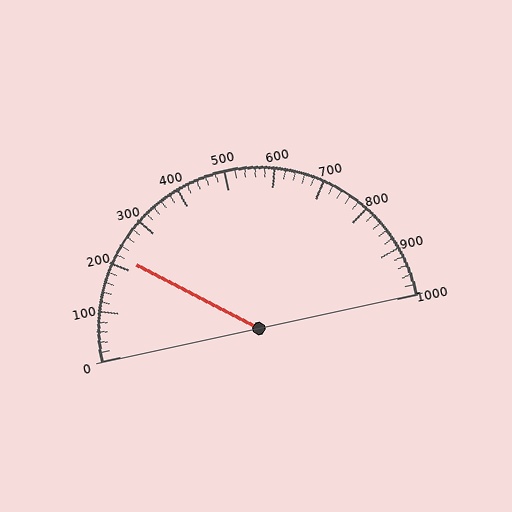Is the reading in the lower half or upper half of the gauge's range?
The reading is in the lower half of the range (0 to 1000).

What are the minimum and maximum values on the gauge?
The gauge ranges from 0 to 1000.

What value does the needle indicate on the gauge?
The needle indicates approximately 220.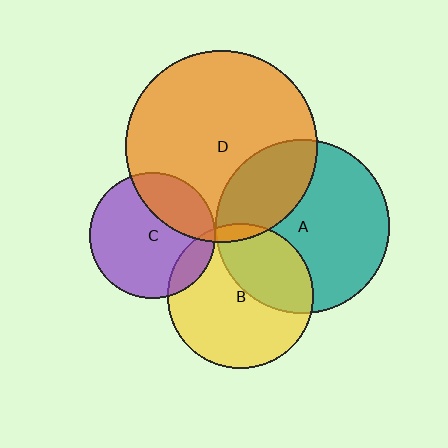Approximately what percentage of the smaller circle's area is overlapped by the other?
Approximately 15%.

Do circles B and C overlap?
Yes.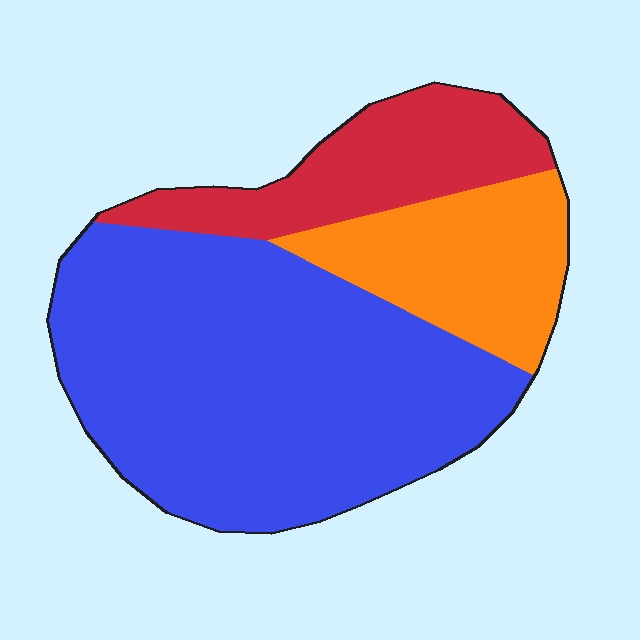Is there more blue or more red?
Blue.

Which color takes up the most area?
Blue, at roughly 60%.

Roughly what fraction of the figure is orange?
Orange covers roughly 20% of the figure.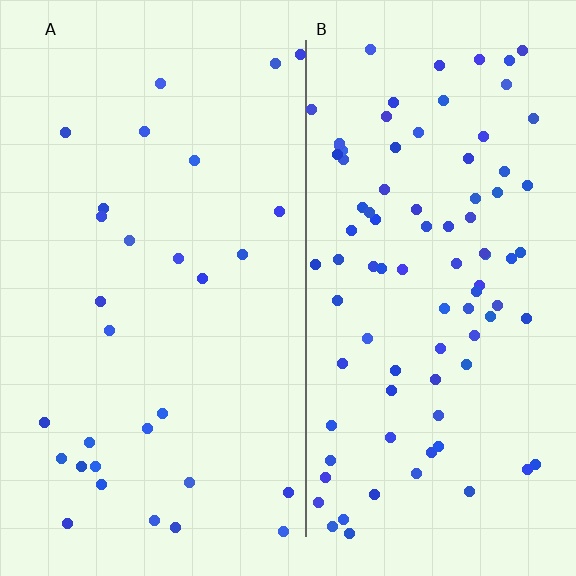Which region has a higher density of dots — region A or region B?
B (the right).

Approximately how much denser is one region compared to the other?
Approximately 3.0× — region B over region A.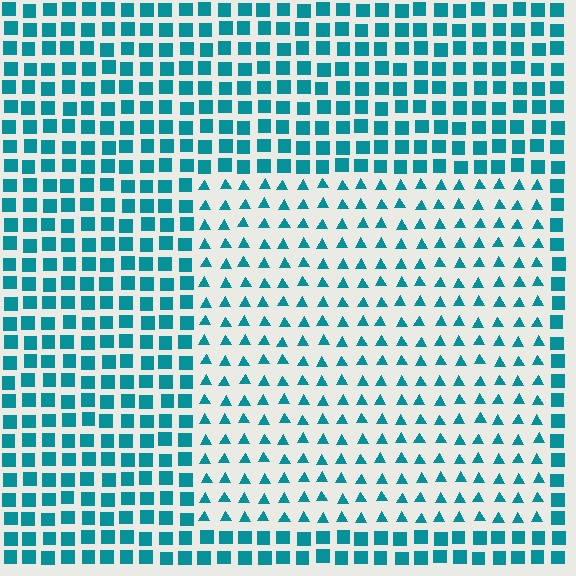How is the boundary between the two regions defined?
The boundary is defined by a change in element shape: triangles inside vs. squares outside. All elements share the same color and spacing.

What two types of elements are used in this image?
The image uses triangles inside the rectangle region and squares outside it.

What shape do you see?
I see a rectangle.